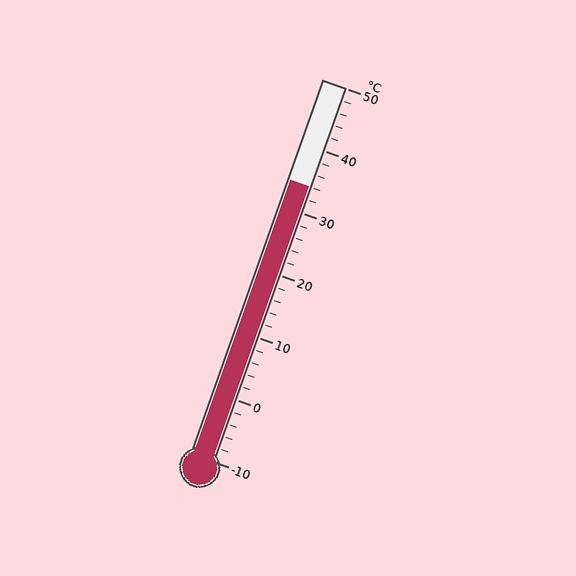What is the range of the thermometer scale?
The thermometer scale ranges from -10°C to 50°C.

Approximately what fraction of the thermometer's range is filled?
The thermometer is filled to approximately 75% of its range.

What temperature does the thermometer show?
The thermometer shows approximately 34°C.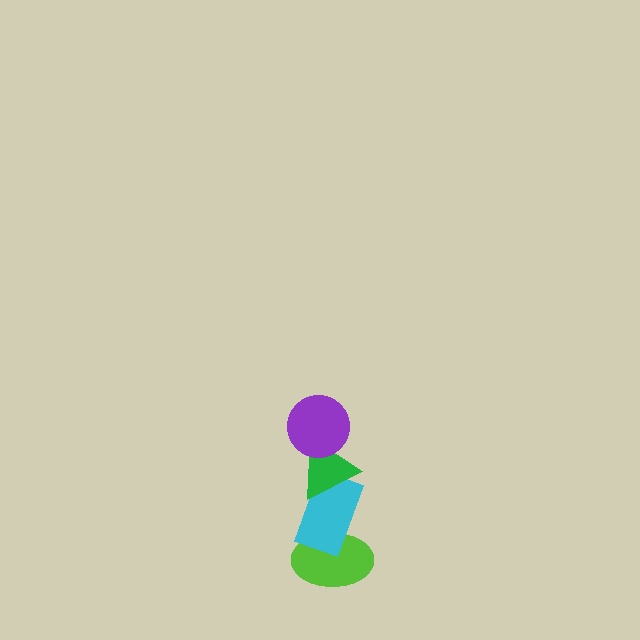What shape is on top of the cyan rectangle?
The green triangle is on top of the cyan rectangle.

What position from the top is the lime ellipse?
The lime ellipse is 4th from the top.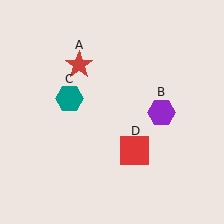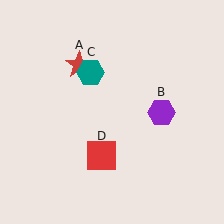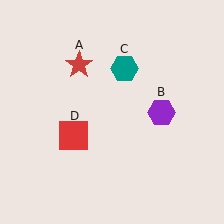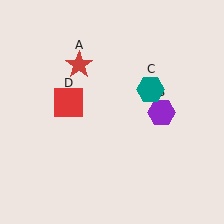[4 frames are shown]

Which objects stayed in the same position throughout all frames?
Red star (object A) and purple hexagon (object B) remained stationary.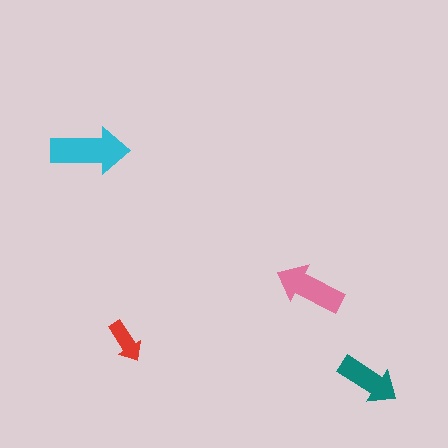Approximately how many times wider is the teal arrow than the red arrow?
About 1.5 times wider.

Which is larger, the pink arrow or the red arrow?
The pink one.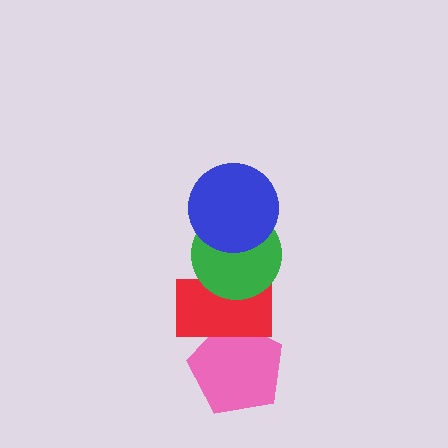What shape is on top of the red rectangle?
The green circle is on top of the red rectangle.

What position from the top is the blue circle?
The blue circle is 1st from the top.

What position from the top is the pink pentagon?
The pink pentagon is 4th from the top.